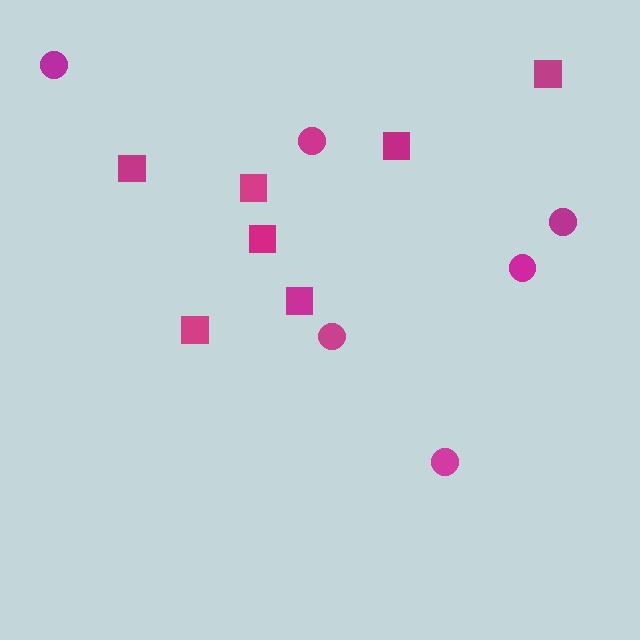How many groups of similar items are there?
There are 2 groups: one group of circles (6) and one group of squares (7).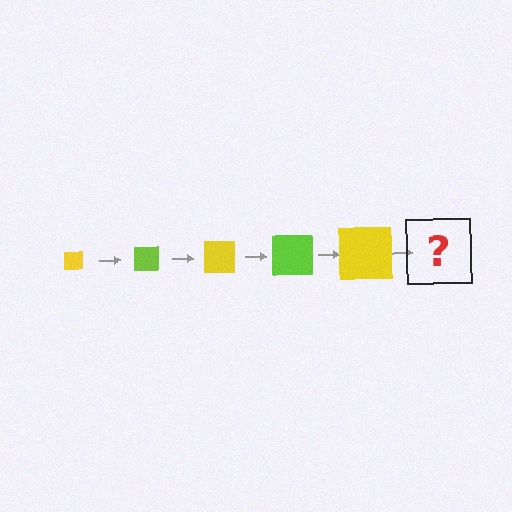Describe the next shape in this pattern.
It should be a lime square, larger than the previous one.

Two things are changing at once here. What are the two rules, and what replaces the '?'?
The two rules are that the square grows larger each step and the color cycles through yellow and lime. The '?' should be a lime square, larger than the previous one.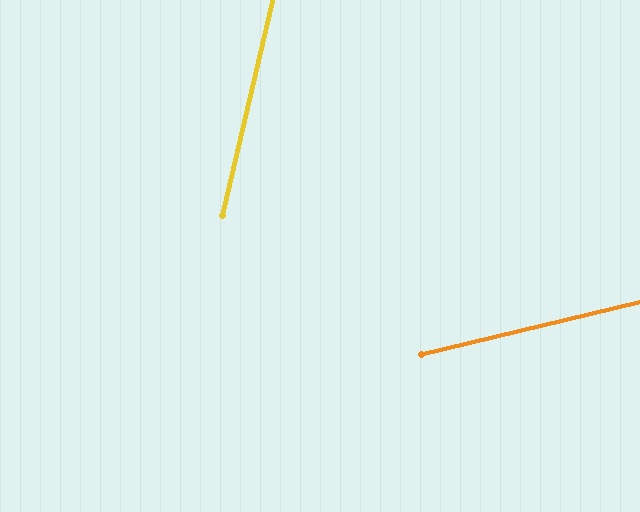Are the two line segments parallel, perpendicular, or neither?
Neither parallel nor perpendicular — they differ by about 64°.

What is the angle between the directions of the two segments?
Approximately 64 degrees.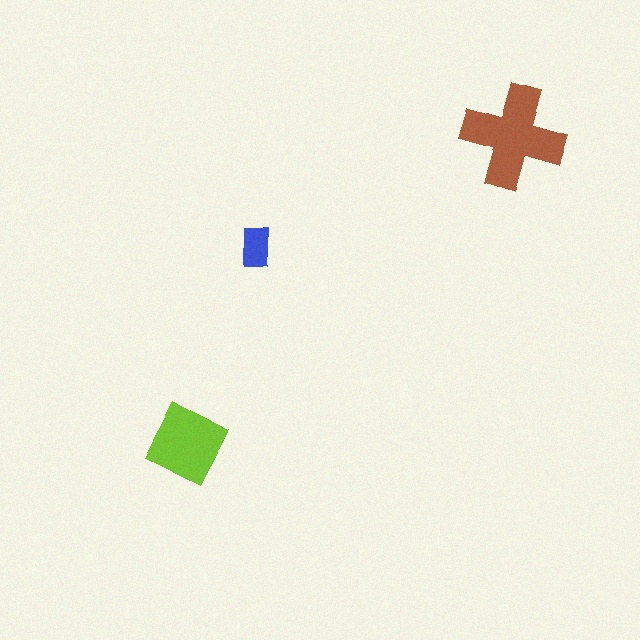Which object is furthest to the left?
The lime diamond is leftmost.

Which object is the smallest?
The blue rectangle.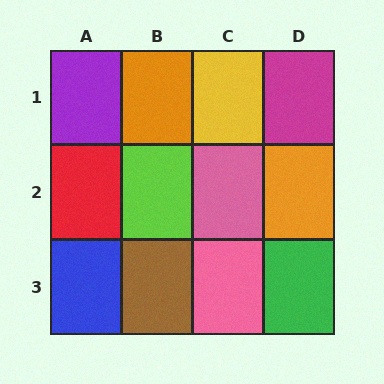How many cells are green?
1 cell is green.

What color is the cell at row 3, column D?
Green.